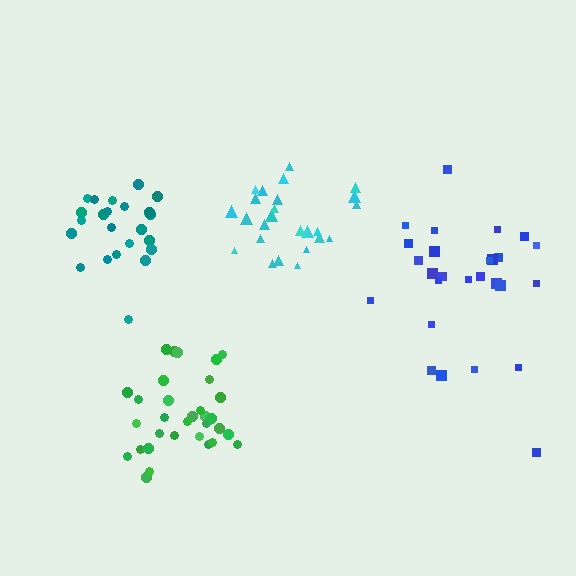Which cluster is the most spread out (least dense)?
Blue.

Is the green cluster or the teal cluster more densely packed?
Teal.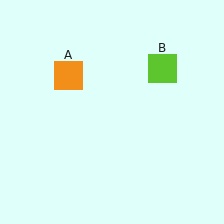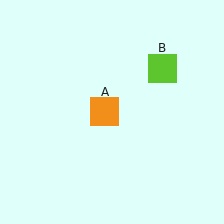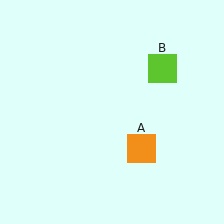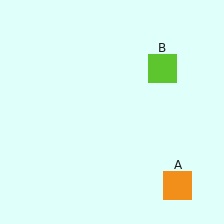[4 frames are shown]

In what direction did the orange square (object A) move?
The orange square (object A) moved down and to the right.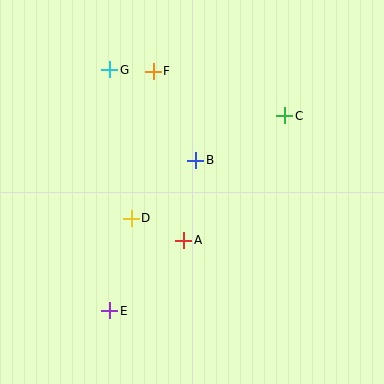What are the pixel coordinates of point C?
Point C is at (285, 116).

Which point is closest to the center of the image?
Point B at (196, 160) is closest to the center.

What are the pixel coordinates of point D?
Point D is at (131, 218).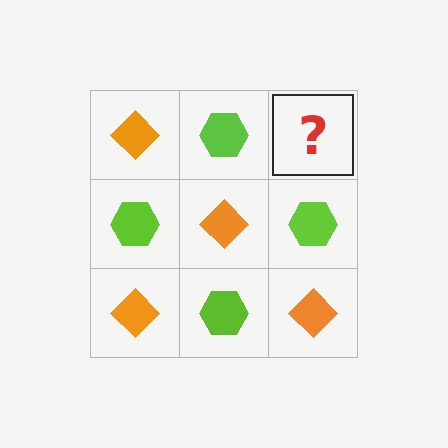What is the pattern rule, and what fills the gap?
The rule is that it alternates orange diamond and lime hexagon in a checkerboard pattern. The gap should be filled with an orange diamond.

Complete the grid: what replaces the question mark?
The question mark should be replaced with an orange diamond.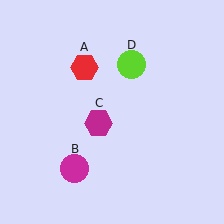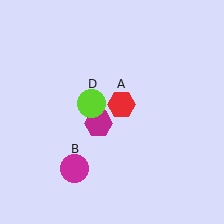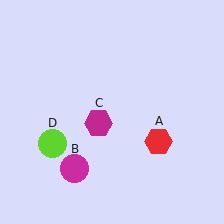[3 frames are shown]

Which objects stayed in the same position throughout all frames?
Magenta circle (object B) and magenta hexagon (object C) remained stationary.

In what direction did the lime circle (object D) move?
The lime circle (object D) moved down and to the left.